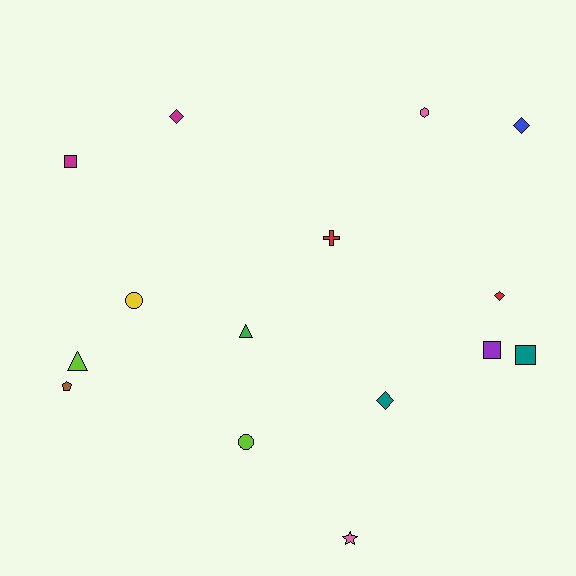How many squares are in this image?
There are 3 squares.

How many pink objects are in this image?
There are 2 pink objects.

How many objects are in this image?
There are 15 objects.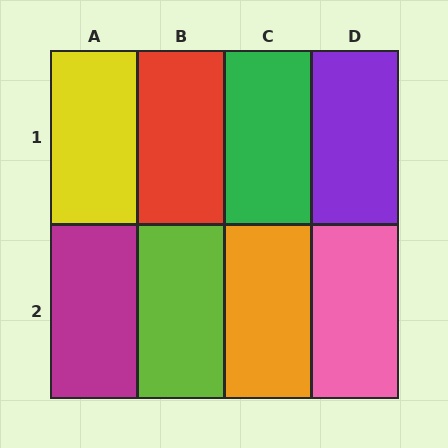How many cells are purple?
1 cell is purple.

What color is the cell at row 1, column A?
Yellow.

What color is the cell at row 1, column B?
Red.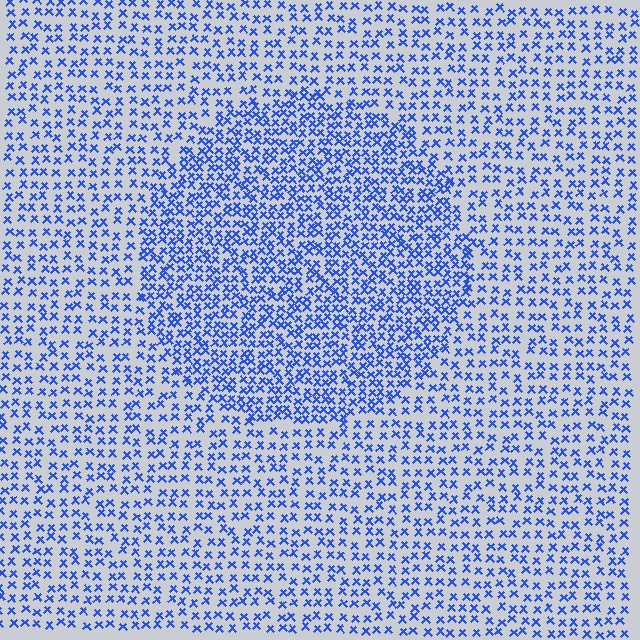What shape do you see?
I see a circle.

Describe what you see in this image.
The image contains small blue elements arranged at two different densities. A circle-shaped region is visible where the elements are more densely packed than the surrounding area.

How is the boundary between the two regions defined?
The boundary is defined by a change in element density (approximately 1.8x ratio). All elements are the same color, size, and shape.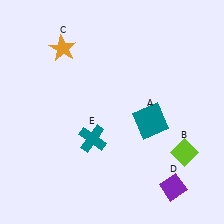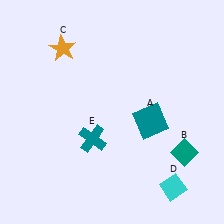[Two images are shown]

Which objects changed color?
B changed from lime to teal. D changed from purple to cyan.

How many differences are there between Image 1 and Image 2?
There are 2 differences between the two images.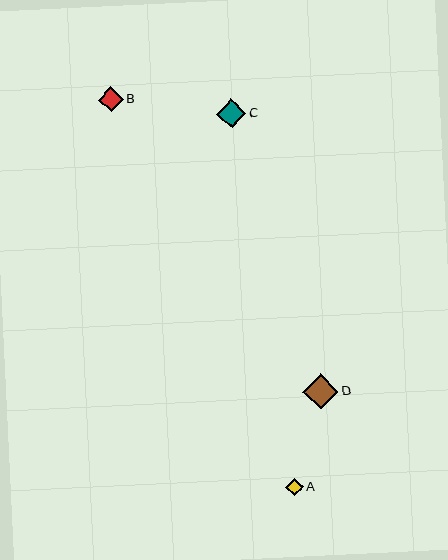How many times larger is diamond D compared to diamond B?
Diamond D is approximately 1.4 times the size of diamond B.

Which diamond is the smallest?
Diamond A is the smallest with a size of approximately 17 pixels.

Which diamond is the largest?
Diamond D is the largest with a size of approximately 35 pixels.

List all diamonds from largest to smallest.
From largest to smallest: D, C, B, A.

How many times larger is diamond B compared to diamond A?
Diamond B is approximately 1.4 times the size of diamond A.